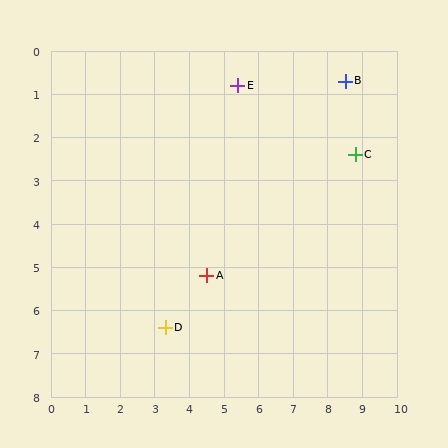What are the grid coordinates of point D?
Point D is at approximately (3.3, 6.4).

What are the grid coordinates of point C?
Point C is at approximately (8.8, 2.4).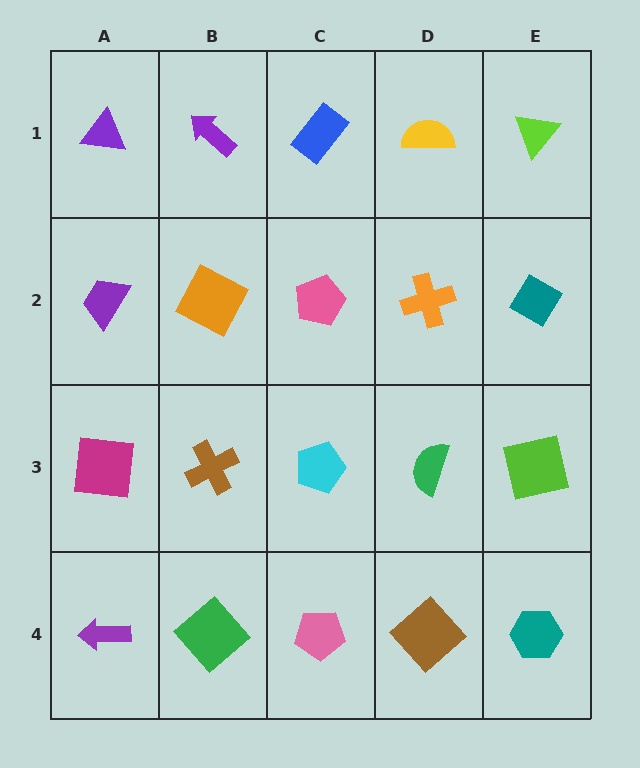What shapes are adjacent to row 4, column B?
A brown cross (row 3, column B), a purple arrow (row 4, column A), a pink pentagon (row 4, column C).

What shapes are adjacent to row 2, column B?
A purple arrow (row 1, column B), a brown cross (row 3, column B), a purple trapezoid (row 2, column A), a pink pentagon (row 2, column C).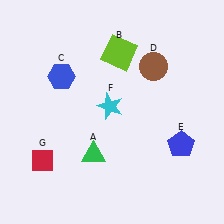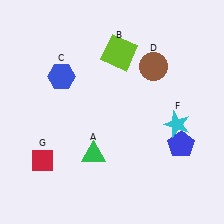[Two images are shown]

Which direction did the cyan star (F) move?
The cyan star (F) moved right.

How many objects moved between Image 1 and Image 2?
1 object moved between the two images.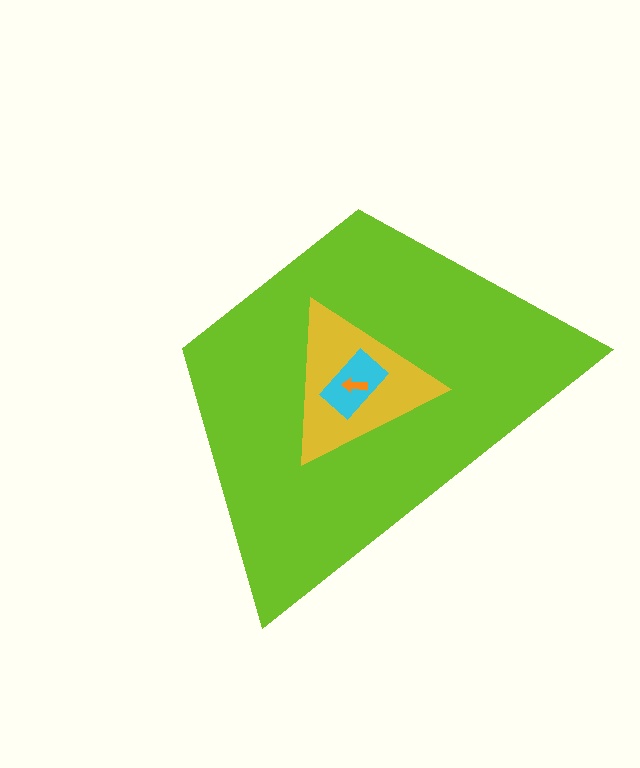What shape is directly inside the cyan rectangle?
The orange arrow.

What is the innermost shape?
The orange arrow.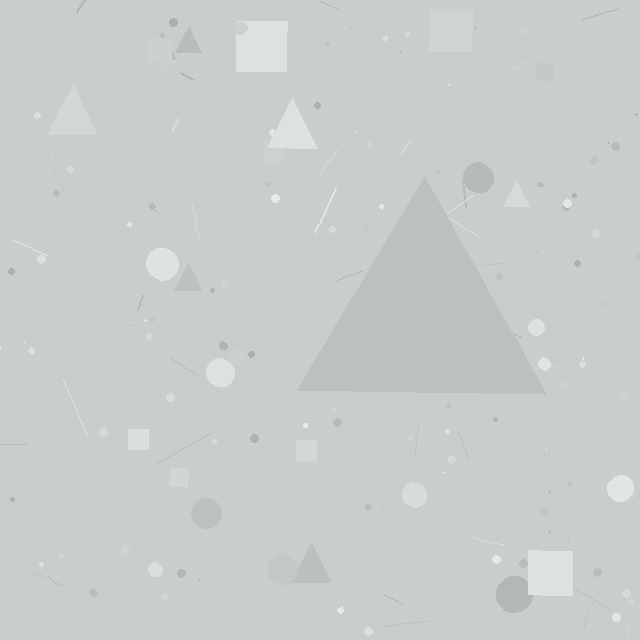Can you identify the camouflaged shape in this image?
The camouflaged shape is a triangle.